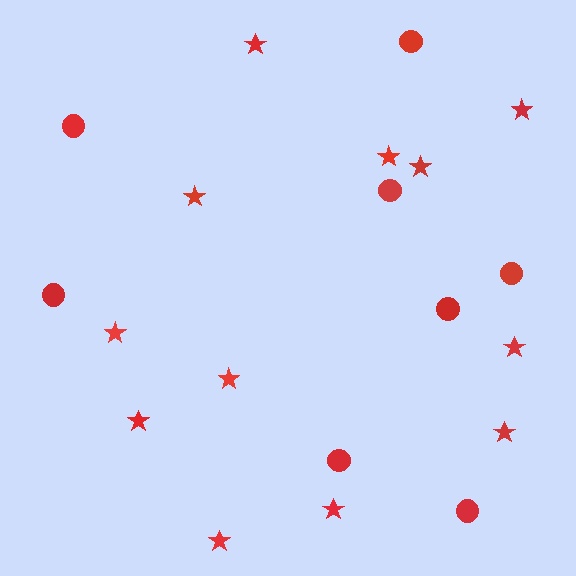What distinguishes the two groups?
There are 2 groups: one group of stars (12) and one group of circles (8).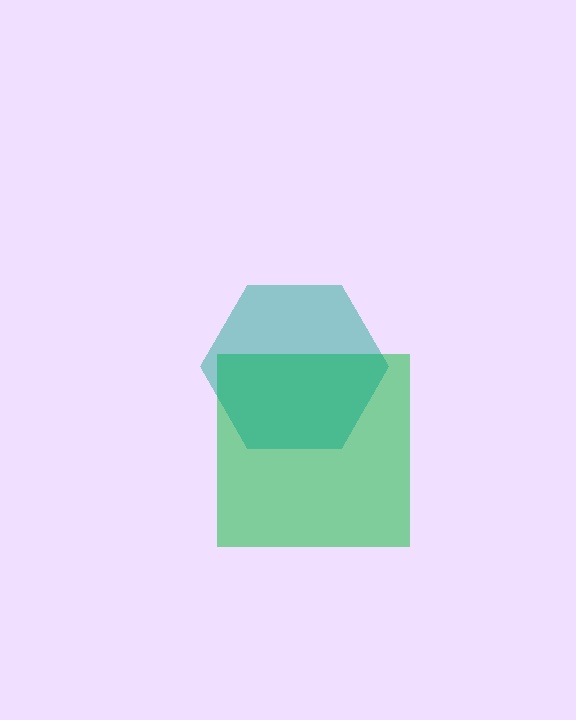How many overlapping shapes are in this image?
There are 2 overlapping shapes in the image.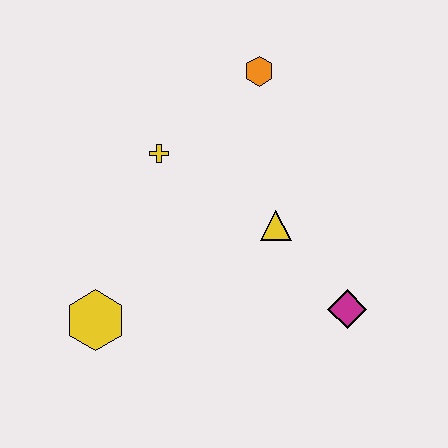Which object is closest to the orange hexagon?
The yellow cross is closest to the orange hexagon.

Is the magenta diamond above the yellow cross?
No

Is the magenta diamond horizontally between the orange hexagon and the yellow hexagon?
No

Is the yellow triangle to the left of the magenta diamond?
Yes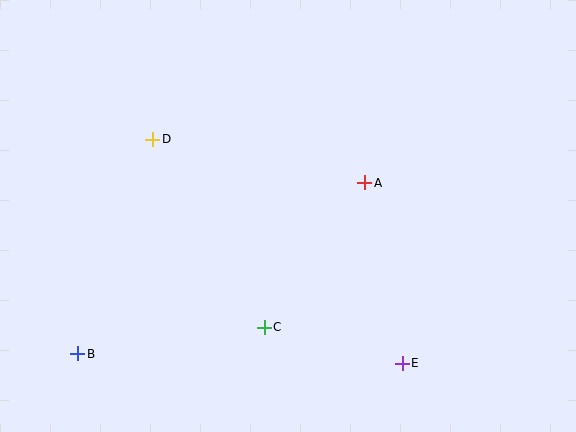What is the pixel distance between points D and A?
The distance between D and A is 217 pixels.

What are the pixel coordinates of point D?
Point D is at (153, 139).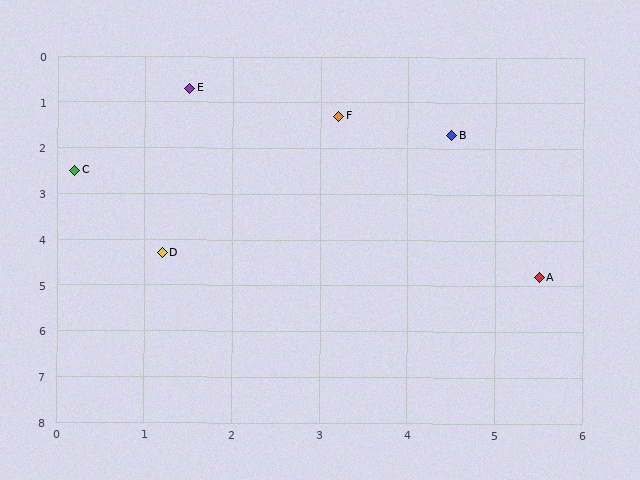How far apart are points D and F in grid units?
Points D and F are about 3.6 grid units apart.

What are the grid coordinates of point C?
Point C is at approximately (0.2, 2.5).